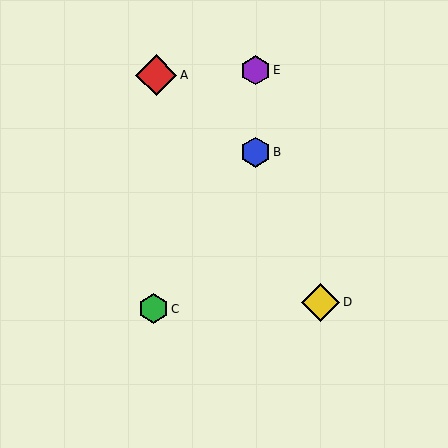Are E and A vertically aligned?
No, E is at x≈255 and A is at x≈156.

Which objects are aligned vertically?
Objects B, E are aligned vertically.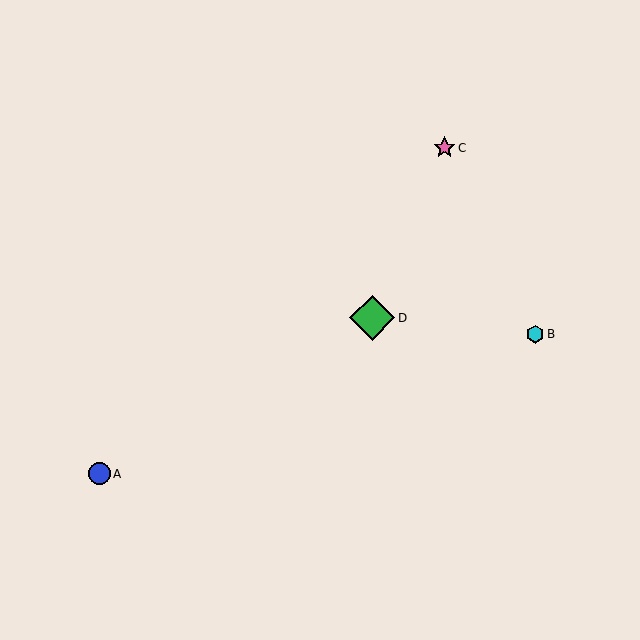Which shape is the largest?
The green diamond (labeled D) is the largest.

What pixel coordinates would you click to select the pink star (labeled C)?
Click at (444, 148) to select the pink star C.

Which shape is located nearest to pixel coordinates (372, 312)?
The green diamond (labeled D) at (372, 318) is nearest to that location.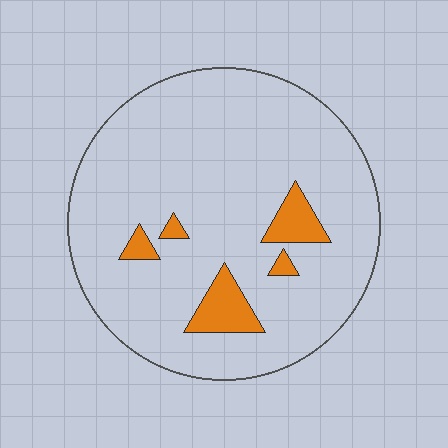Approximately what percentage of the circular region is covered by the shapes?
Approximately 10%.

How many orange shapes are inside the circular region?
5.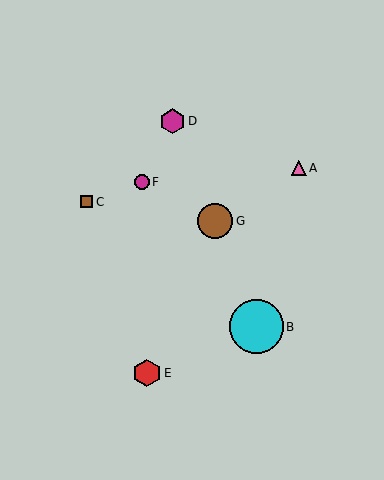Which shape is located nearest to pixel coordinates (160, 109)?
The magenta hexagon (labeled D) at (173, 121) is nearest to that location.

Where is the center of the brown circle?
The center of the brown circle is at (215, 221).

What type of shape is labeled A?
Shape A is a pink triangle.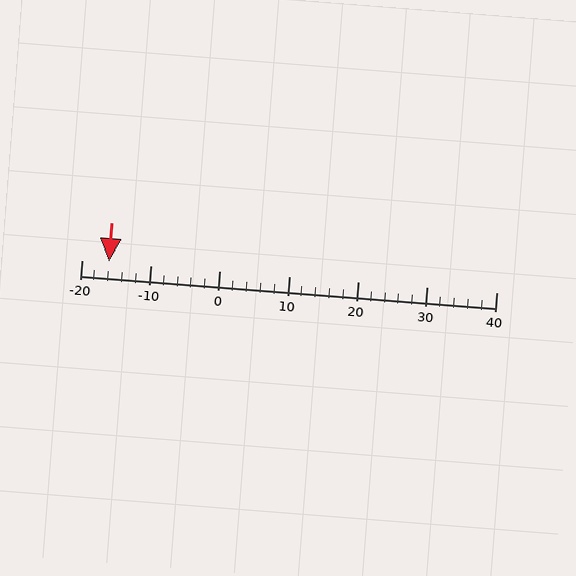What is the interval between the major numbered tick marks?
The major tick marks are spaced 10 units apart.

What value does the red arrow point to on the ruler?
The red arrow points to approximately -16.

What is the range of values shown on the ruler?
The ruler shows values from -20 to 40.